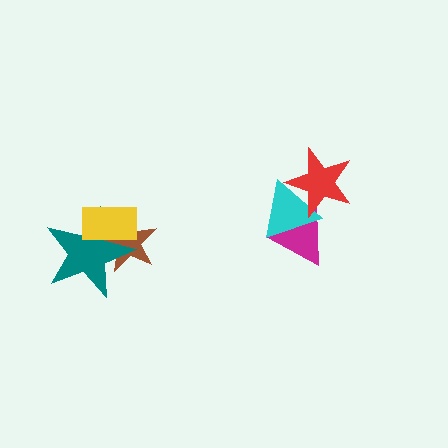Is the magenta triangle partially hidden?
Yes, it is partially covered by another shape.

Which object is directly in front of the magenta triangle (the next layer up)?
The cyan triangle is directly in front of the magenta triangle.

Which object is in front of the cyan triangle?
The red star is in front of the cyan triangle.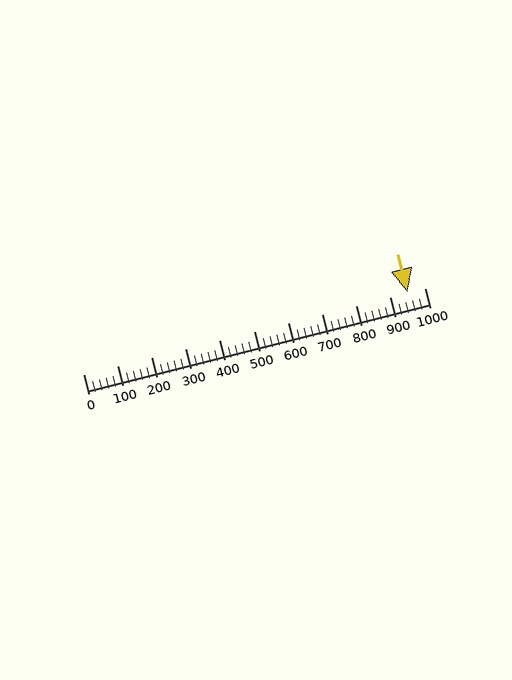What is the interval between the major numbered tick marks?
The major tick marks are spaced 100 units apart.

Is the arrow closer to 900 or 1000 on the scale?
The arrow is closer to 1000.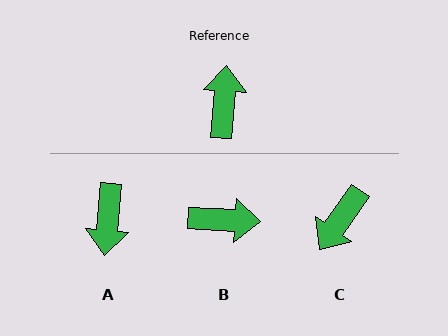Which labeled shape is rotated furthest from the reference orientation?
A, about 180 degrees away.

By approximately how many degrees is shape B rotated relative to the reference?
Approximately 89 degrees clockwise.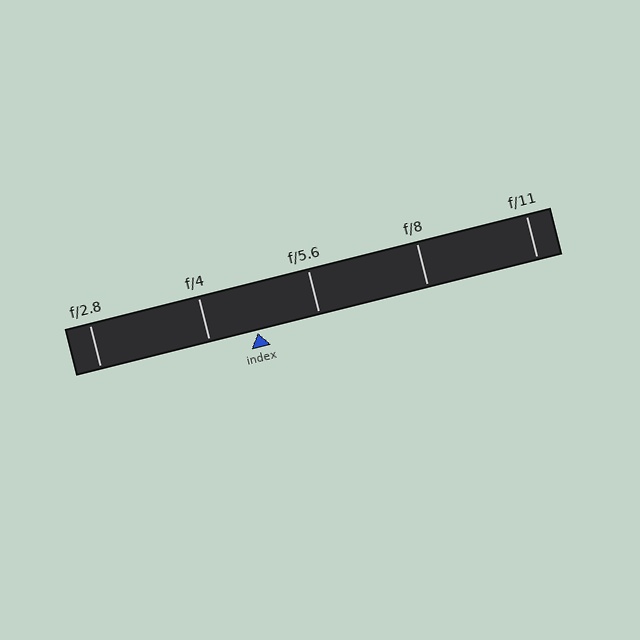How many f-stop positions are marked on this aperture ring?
There are 5 f-stop positions marked.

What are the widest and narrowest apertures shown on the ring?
The widest aperture shown is f/2.8 and the narrowest is f/11.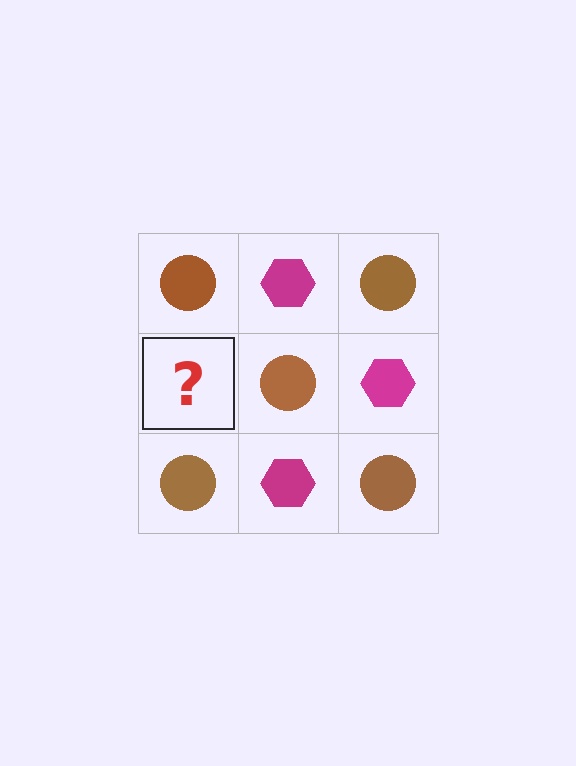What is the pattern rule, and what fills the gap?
The rule is that it alternates brown circle and magenta hexagon in a checkerboard pattern. The gap should be filled with a magenta hexagon.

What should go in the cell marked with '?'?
The missing cell should contain a magenta hexagon.